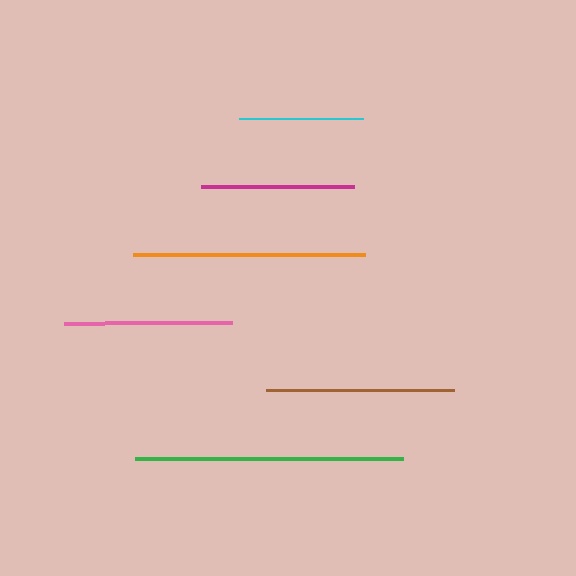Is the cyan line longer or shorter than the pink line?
The pink line is longer than the cyan line.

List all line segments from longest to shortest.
From longest to shortest: green, orange, brown, pink, magenta, cyan.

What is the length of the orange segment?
The orange segment is approximately 232 pixels long.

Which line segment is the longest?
The green line is the longest at approximately 268 pixels.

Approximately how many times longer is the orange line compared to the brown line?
The orange line is approximately 1.2 times the length of the brown line.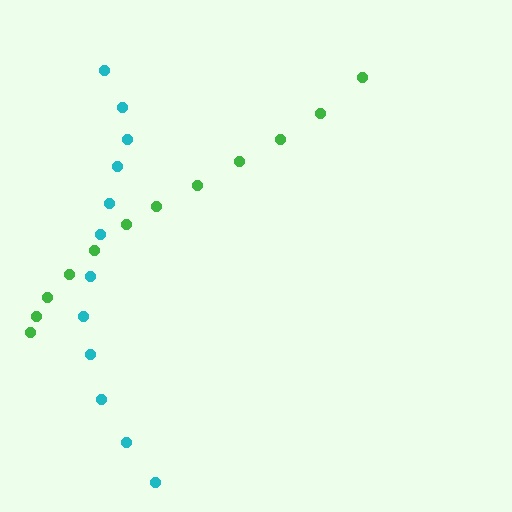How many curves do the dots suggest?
There are 2 distinct paths.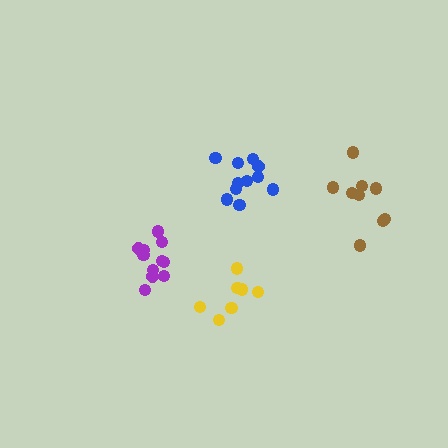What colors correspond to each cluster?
The clusters are colored: brown, blue, yellow, purple.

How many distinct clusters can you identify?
There are 4 distinct clusters.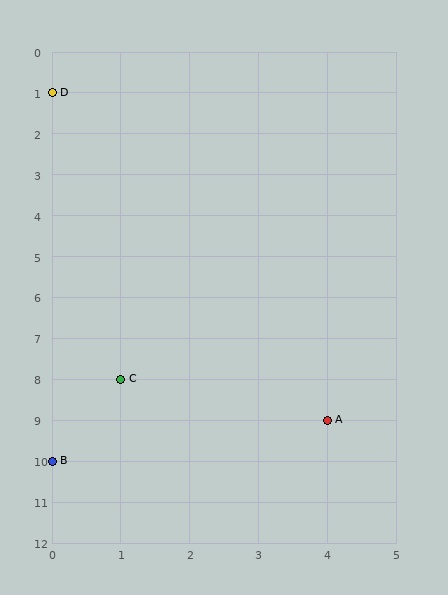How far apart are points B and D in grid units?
Points B and D are 9 rows apart.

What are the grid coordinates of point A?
Point A is at grid coordinates (4, 9).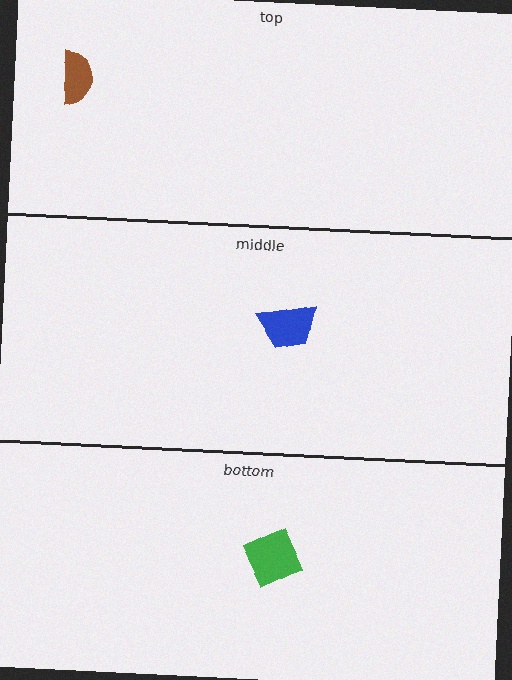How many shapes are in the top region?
1.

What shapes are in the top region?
The brown semicircle.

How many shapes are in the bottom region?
1.